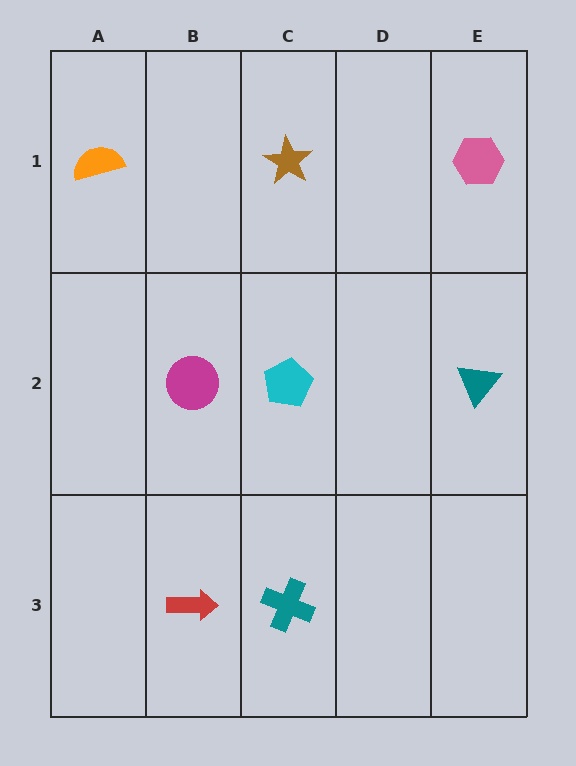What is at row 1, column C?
A brown star.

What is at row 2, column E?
A teal triangle.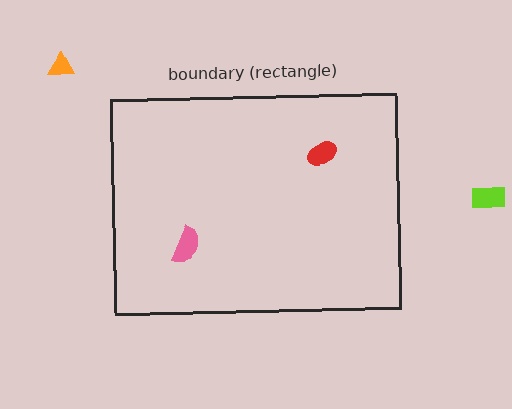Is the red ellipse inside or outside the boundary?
Inside.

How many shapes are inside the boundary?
2 inside, 2 outside.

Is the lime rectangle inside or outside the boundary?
Outside.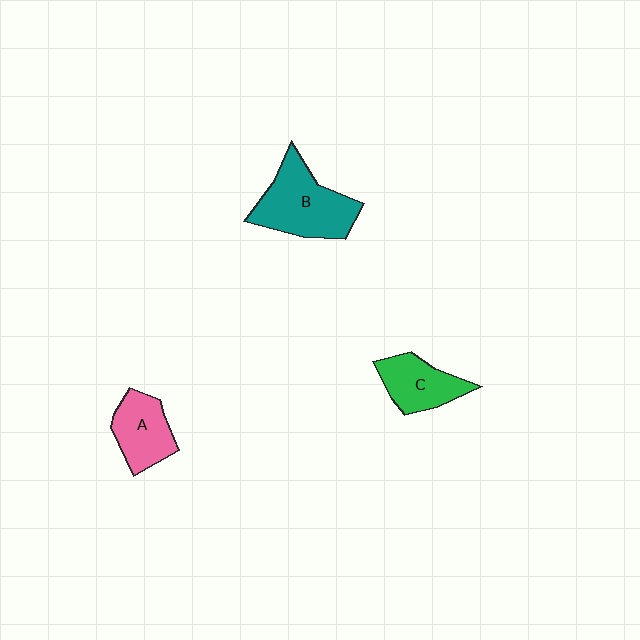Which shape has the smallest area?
Shape C (green).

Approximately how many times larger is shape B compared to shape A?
Approximately 1.5 times.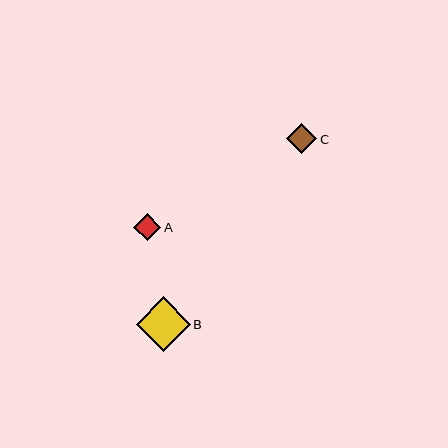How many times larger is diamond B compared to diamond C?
Diamond B is approximately 1.8 times the size of diamond C.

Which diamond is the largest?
Diamond B is the largest with a size of approximately 54 pixels.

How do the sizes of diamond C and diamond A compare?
Diamond C and diamond A are approximately the same size.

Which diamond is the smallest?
Diamond A is the smallest with a size of approximately 28 pixels.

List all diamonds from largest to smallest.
From largest to smallest: B, C, A.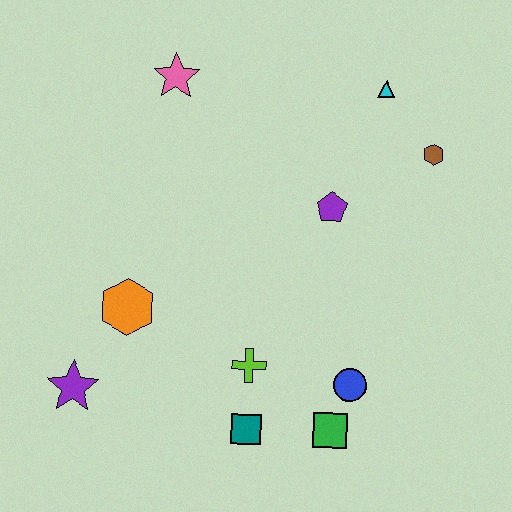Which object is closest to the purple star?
The orange hexagon is closest to the purple star.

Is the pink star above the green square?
Yes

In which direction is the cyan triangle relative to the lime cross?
The cyan triangle is above the lime cross.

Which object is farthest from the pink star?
The green square is farthest from the pink star.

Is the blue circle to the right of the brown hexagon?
No